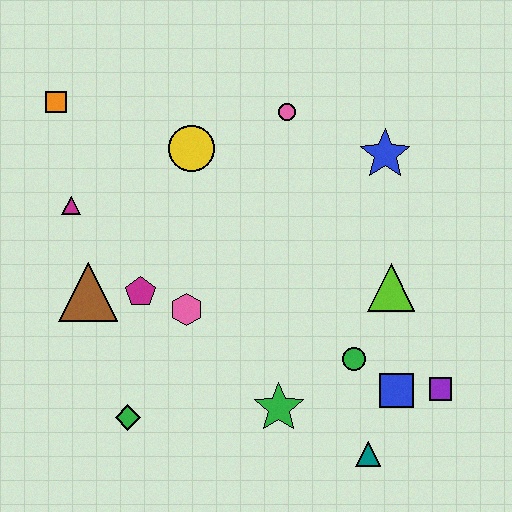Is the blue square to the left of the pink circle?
No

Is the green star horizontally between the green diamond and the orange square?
No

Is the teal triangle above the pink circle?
No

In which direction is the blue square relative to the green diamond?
The blue square is to the right of the green diamond.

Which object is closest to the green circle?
The blue square is closest to the green circle.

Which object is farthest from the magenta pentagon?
The purple square is farthest from the magenta pentagon.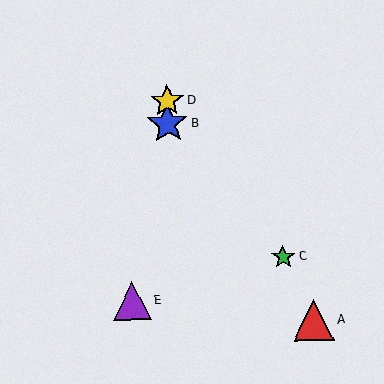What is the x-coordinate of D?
Object D is at x≈167.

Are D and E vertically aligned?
No, D is at x≈167 and E is at x≈132.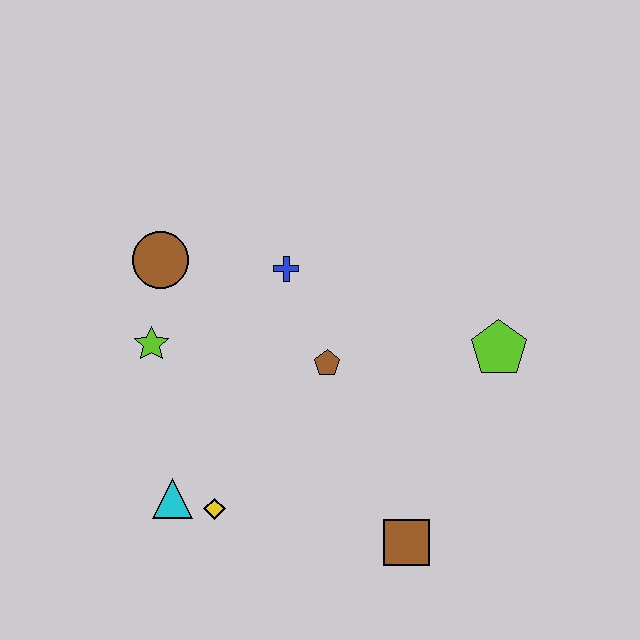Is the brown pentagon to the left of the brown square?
Yes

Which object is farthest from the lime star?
The lime pentagon is farthest from the lime star.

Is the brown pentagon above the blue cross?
No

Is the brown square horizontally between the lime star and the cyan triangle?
No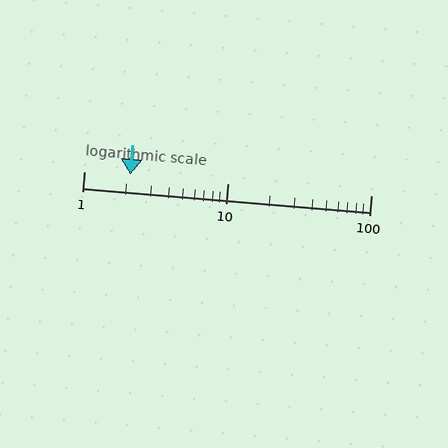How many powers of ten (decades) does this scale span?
The scale spans 2 decades, from 1 to 100.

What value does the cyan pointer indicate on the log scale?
The pointer indicates approximately 2.1.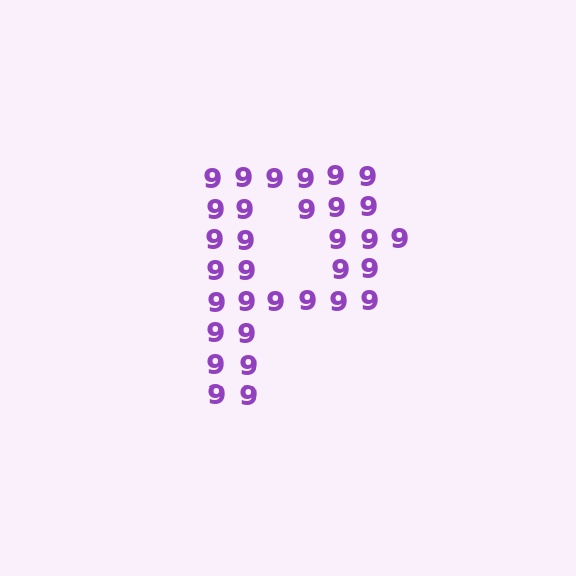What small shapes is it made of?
It is made of small digit 9's.